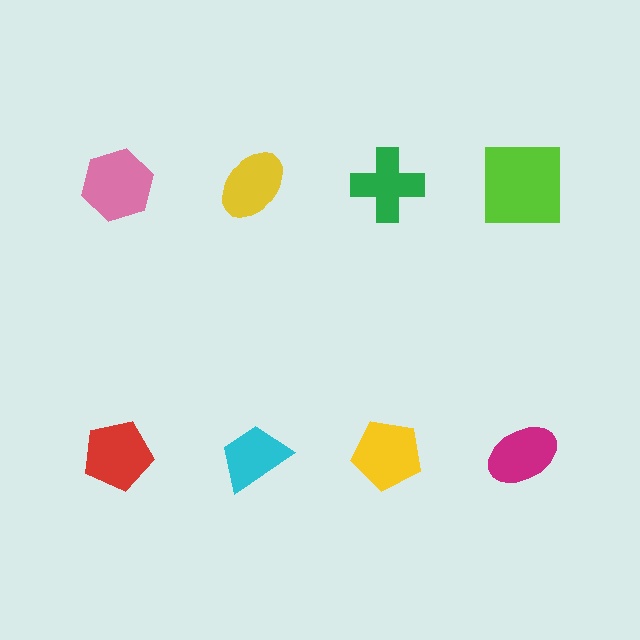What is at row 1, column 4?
A lime square.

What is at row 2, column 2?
A cyan trapezoid.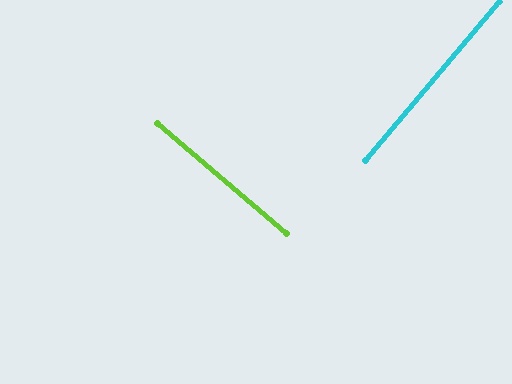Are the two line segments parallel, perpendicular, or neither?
Perpendicular — they meet at approximately 90°.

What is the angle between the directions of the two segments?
Approximately 90 degrees.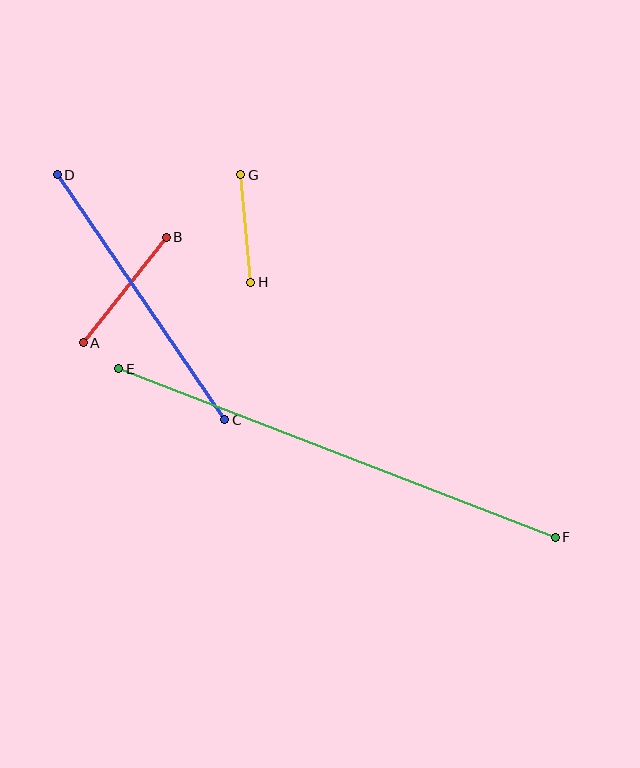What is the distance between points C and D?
The distance is approximately 296 pixels.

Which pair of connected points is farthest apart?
Points E and F are farthest apart.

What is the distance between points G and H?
The distance is approximately 108 pixels.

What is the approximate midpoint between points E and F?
The midpoint is at approximately (337, 453) pixels.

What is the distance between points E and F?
The distance is approximately 468 pixels.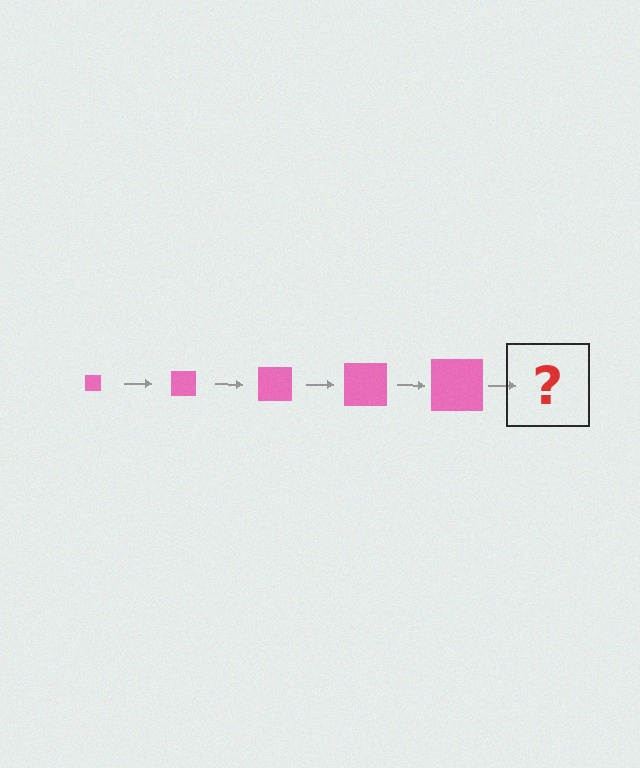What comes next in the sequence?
The next element should be a pink square, larger than the previous one.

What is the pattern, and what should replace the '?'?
The pattern is that the square gets progressively larger each step. The '?' should be a pink square, larger than the previous one.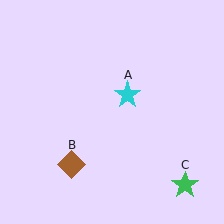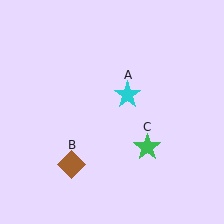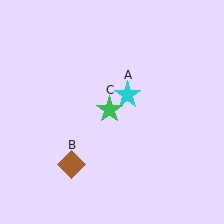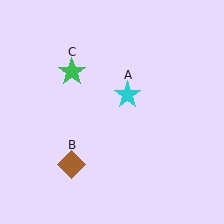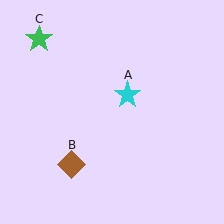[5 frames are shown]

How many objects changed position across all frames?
1 object changed position: green star (object C).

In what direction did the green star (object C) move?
The green star (object C) moved up and to the left.